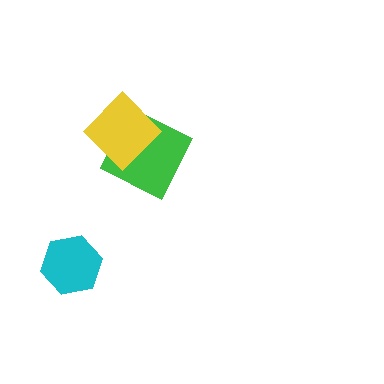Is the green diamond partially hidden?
Yes, it is partially covered by another shape.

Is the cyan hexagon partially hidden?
No, no other shape covers it.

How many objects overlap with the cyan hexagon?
0 objects overlap with the cyan hexagon.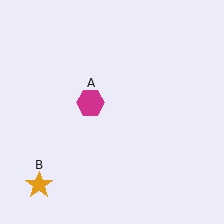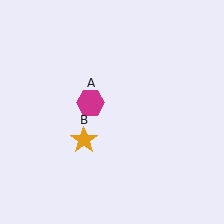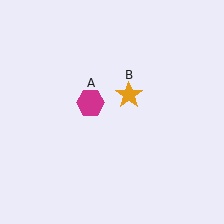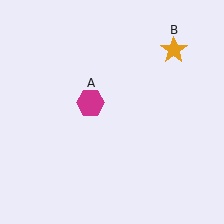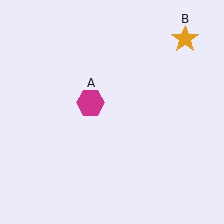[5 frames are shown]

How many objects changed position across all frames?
1 object changed position: orange star (object B).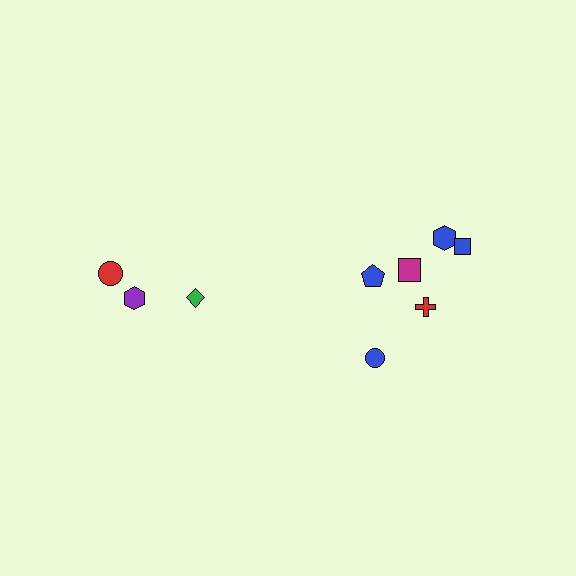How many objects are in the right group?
There are 6 objects.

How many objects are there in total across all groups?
There are 9 objects.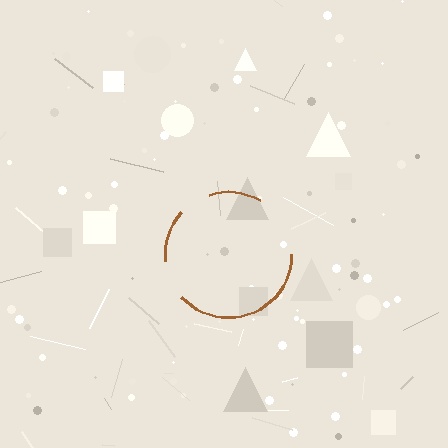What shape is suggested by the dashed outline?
The dashed outline suggests a circle.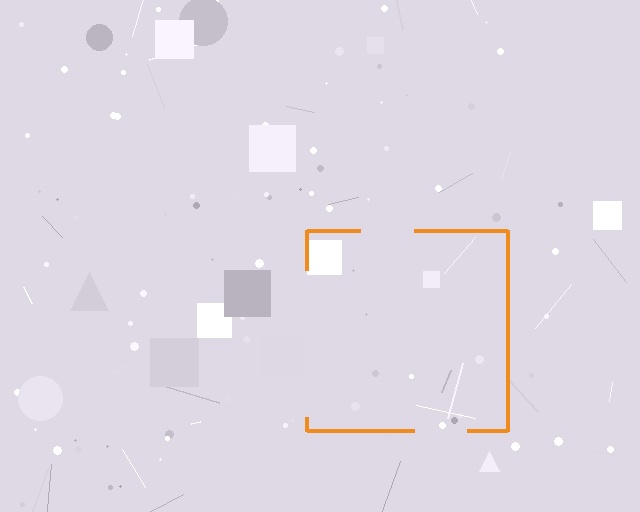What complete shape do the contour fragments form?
The contour fragments form a square.